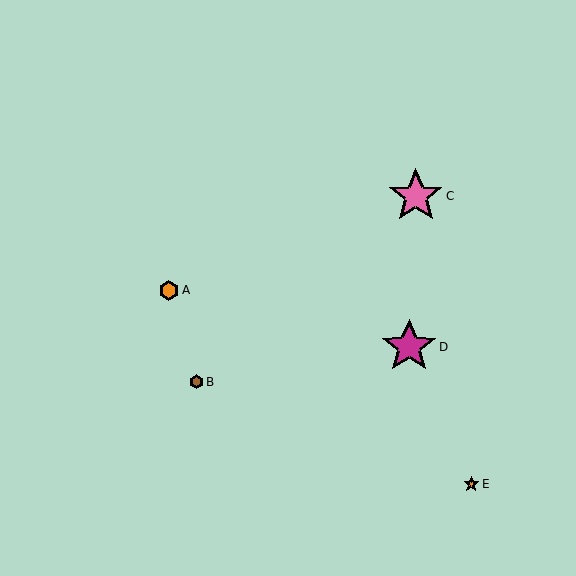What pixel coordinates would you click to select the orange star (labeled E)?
Click at (471, 484) to select the orange star E.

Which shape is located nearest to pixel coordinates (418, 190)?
The pink star (labeled C) at (416, 196) is nearest to that location.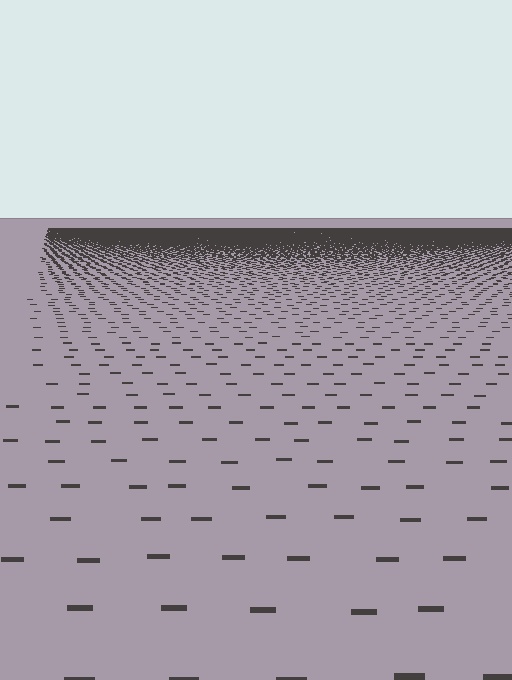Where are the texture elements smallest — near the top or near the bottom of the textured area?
Near the top.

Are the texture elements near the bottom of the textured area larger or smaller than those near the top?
Larger. Near the bottom, elements are closer to the viewer and appear at a bigger on-screen size.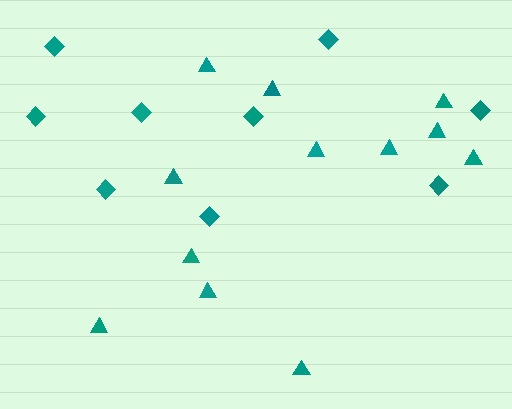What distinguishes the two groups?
There are 2 groups: one group of diamonds (9) and one group of triangles (12).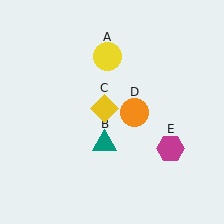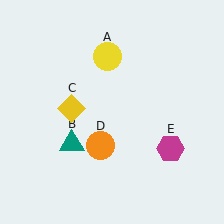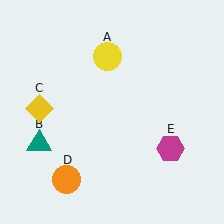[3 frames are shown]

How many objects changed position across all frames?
3 objects changed position: teal triangle (object B), yellow diamond (object C), orange circle (object D).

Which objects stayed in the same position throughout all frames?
Yellow circle (object A) and magenta hexagon (object E) remained stationary.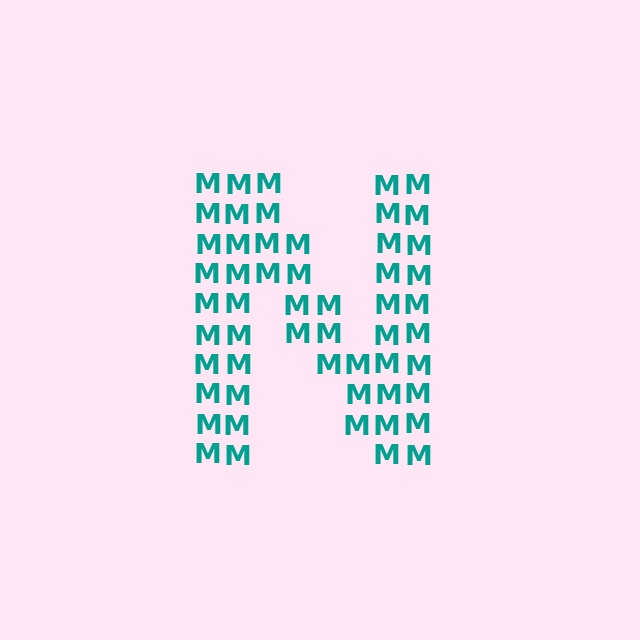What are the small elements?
The small elements are letter M's.